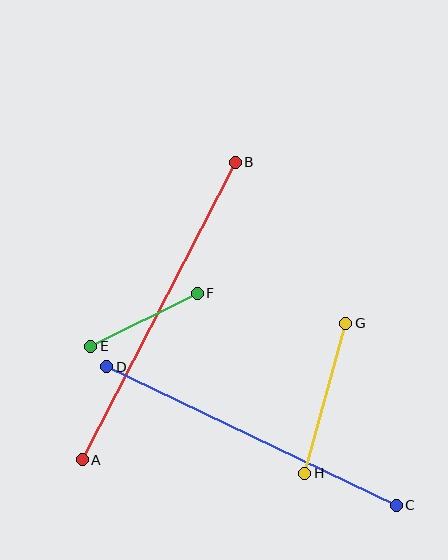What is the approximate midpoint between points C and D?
The midpoint is at approximately (252, 436) pixels.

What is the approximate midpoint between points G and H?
The midpoint is at approximately (325, 398) pixels.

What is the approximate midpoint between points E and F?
The midpoint is at approximately (144, 320) pixels.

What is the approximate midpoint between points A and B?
The midpoint is at approximately (159, 311) pixels.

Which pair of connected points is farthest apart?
Points A and B are farthest apart.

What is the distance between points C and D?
The distance is approximately 321 pixels.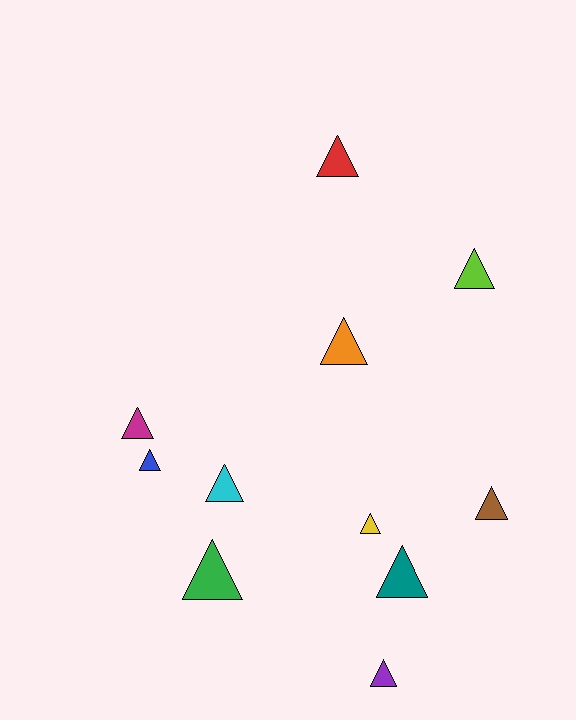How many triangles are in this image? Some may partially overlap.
There are 11 triangles.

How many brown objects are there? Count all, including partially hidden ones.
There is 1 brown object.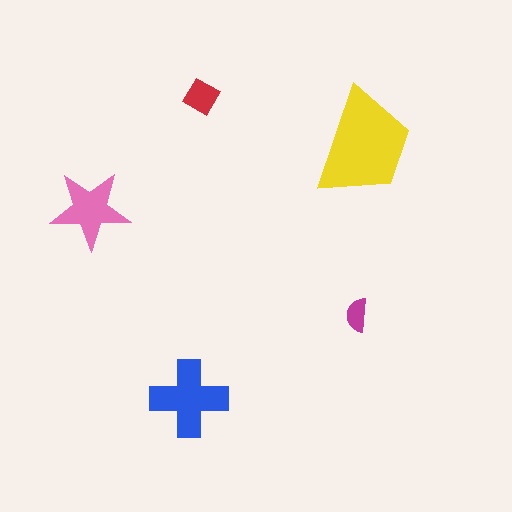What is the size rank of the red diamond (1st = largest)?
4th.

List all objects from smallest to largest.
The magenta semicircle, the red diamond, the pink star, the blue cross, the yellow trapezoid.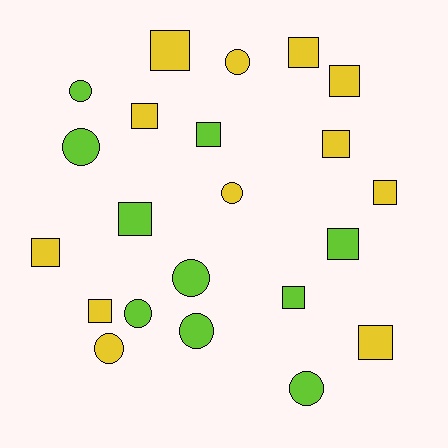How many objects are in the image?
There are 22 objects.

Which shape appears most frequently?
Square, with 13 objects.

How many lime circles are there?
There are 6 lime circles.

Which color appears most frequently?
Yellow, with 12 objects.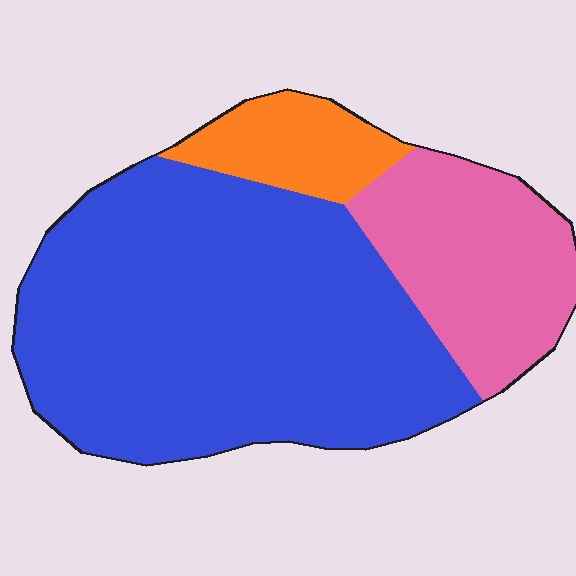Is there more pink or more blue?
Blue.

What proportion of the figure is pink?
Pink takes up less than a quarter of the figure.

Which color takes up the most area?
Blue, at roughly 65%.